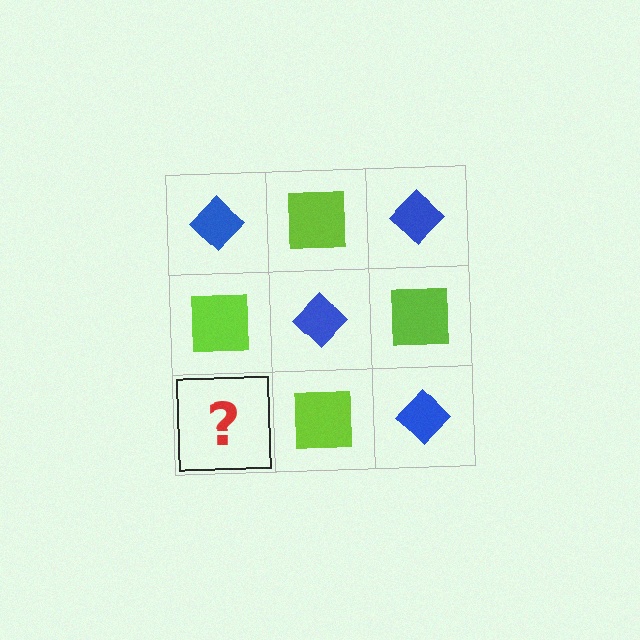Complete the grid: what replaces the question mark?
The question mark should be replaced with a blue diamond.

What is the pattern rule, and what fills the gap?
The rule is that it alternates blue diamond and lime square in a checkerboard pattern. The gap should be filled with a blue diamond.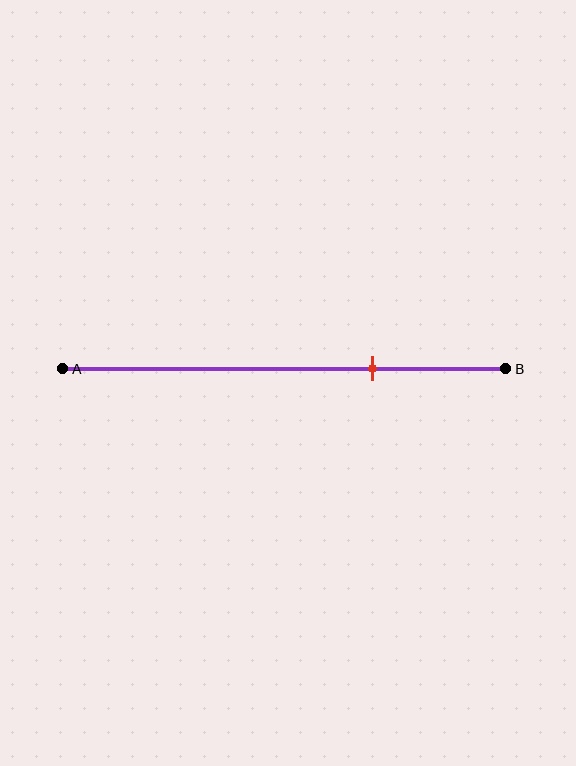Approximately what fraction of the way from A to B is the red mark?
The red mark is approximately 70% of the way from A to B.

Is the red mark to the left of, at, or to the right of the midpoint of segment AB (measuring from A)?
The red mark is to the right of the midpoint of segment AB.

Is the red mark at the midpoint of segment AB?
No, the mark is at about 70% from A, not at the 50% midpoint.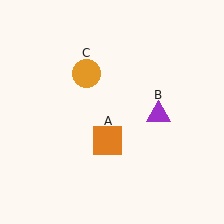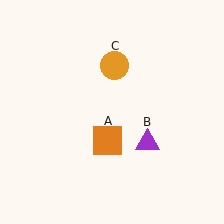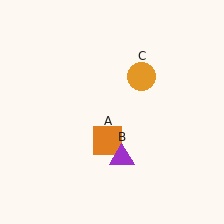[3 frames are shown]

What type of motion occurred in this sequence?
The purple triangle (object B), orange circle (object C) rotated clockwise around the center of the scene.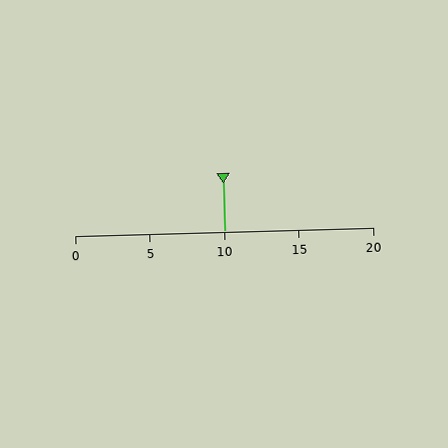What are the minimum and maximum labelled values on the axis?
The axis runs from 0 to 20.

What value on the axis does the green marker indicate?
The marker indicates approximately 10.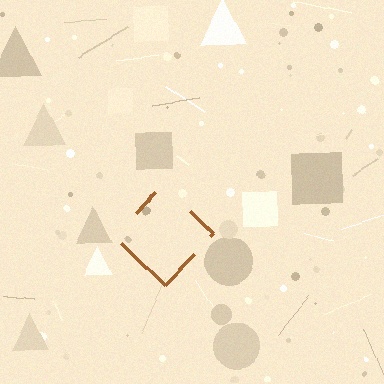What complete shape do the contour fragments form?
The contour fragments form a diamond.